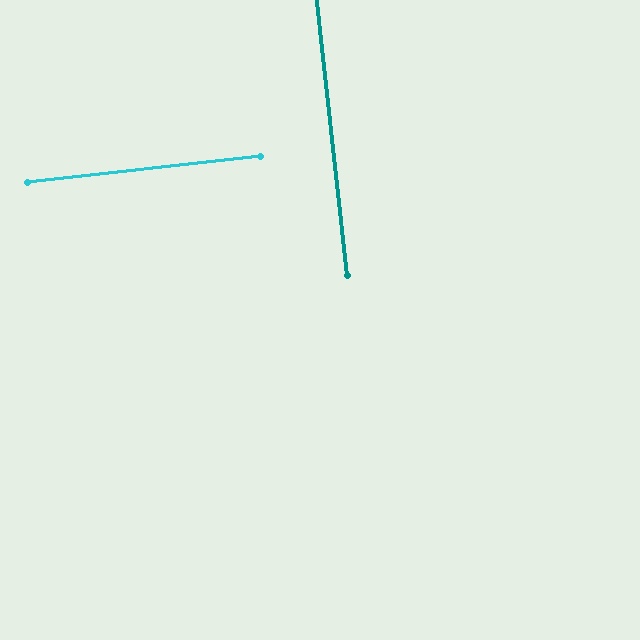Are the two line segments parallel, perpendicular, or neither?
Perpendicular — they meet at approximately 90°.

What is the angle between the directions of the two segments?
Approximately 90 degrees.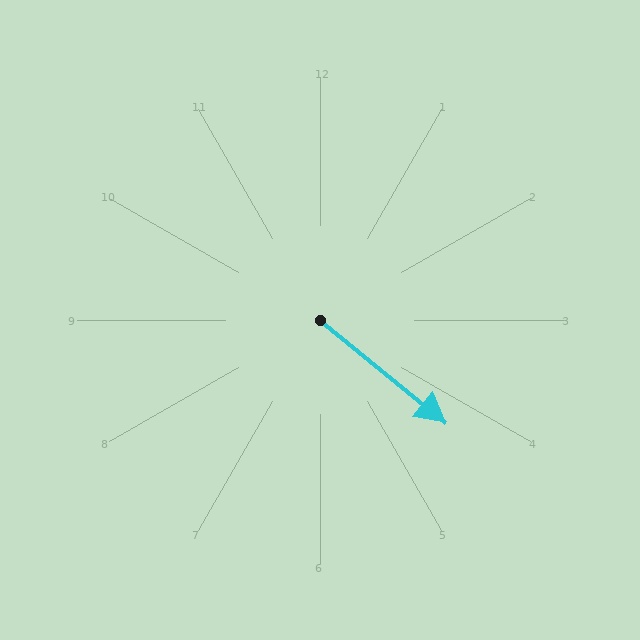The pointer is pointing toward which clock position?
Roughly 4 o'clock.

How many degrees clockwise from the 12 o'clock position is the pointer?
Approximately 129 degrees.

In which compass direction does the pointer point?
Southeast.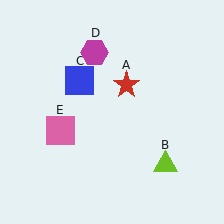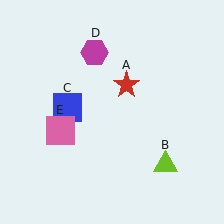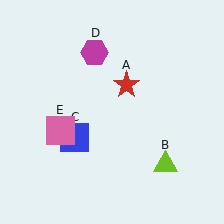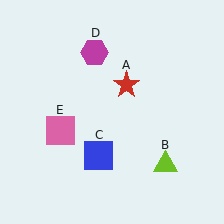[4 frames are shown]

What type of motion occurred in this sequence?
The blue square (object C) rotated counterclockwise around the center of the scene.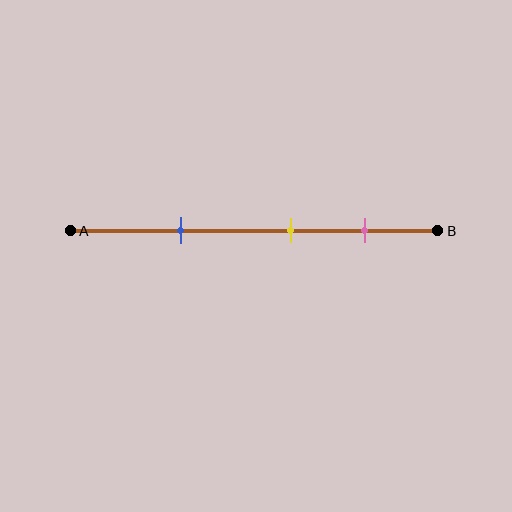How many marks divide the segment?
There are 3 marks dividing the segment.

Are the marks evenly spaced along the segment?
Yes, the marks are approximately evenly spaced.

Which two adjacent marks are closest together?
The yellow and pink marks are the closest adjacent pair.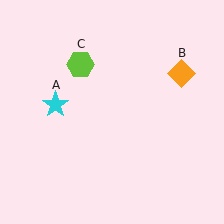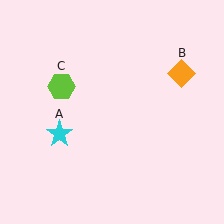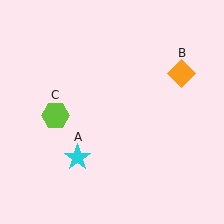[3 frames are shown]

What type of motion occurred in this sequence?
The cyan star (object A), lime hexagon (object C) rotated counterclockwise around the center of the scene.